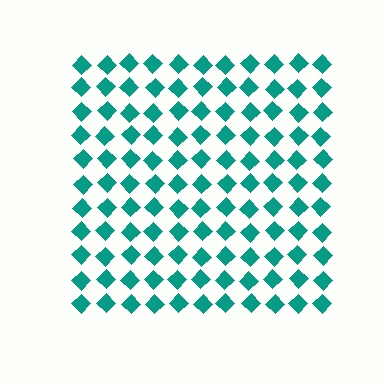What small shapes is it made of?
It is made of small diamonds.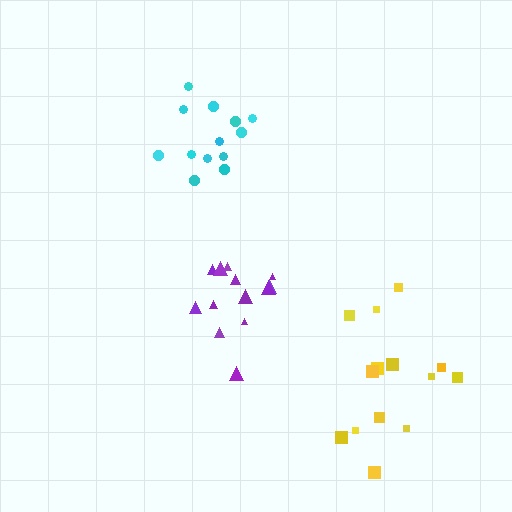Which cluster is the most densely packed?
Purple.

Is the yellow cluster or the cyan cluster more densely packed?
Cyan.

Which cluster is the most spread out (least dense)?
Yellow.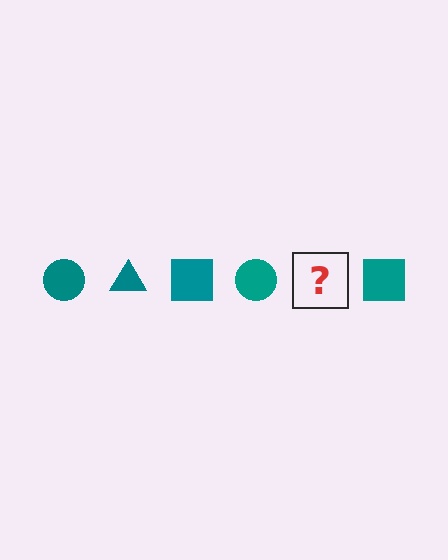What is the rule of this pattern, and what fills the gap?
The rule is that the pattern cycles through circle, triangle, square shapes in teal. The gap should be filled with a teal triangle.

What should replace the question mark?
The question mark should be replaced with a teal triangle.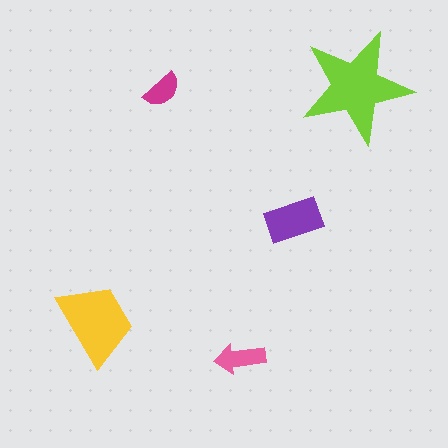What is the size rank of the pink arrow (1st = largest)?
4th.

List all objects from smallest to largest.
The magenta semicircle, the pink arrow, the purple rectangle, the yellow trapezoid, the lime star.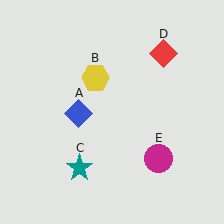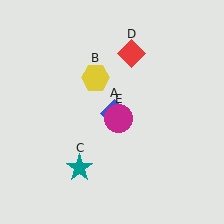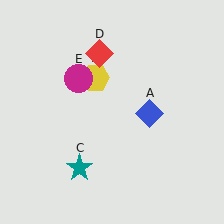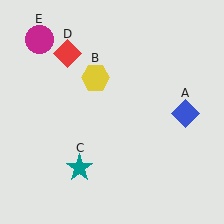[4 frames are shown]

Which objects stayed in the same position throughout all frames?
Yellow hexagon (object B) and teal star (object C) remained stationary.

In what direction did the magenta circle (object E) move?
The magenta circle (object E) moved up and to the left.